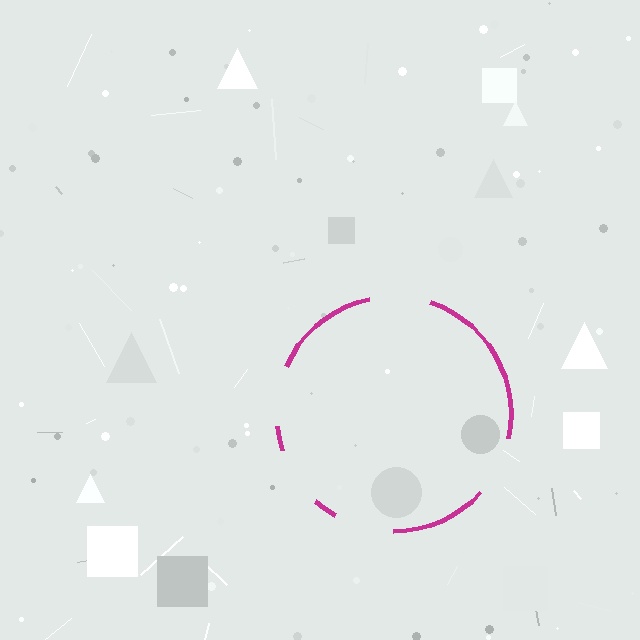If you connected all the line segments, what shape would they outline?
They would outline a circle.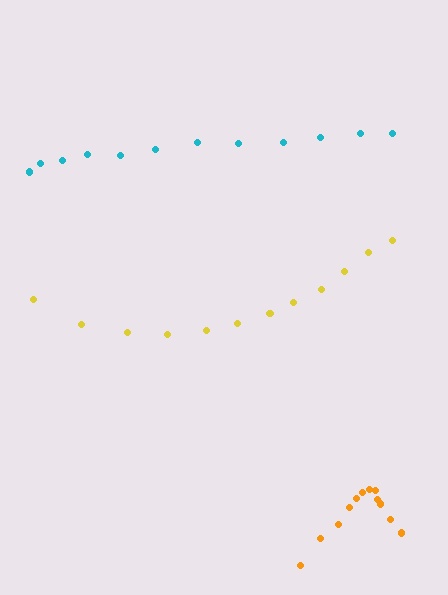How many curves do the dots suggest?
There are 3 distinct paths.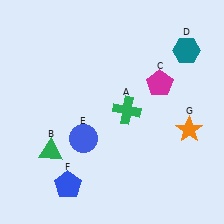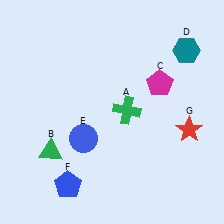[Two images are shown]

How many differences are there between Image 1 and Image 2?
There is 1 difference between the two images.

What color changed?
The star (G) changed from orange in Image 1 to red in Image 2.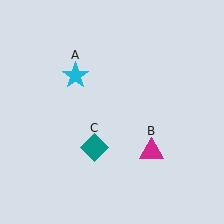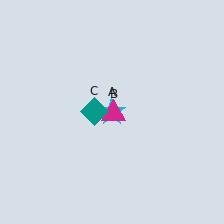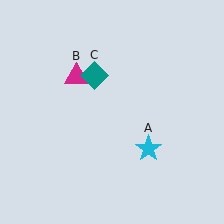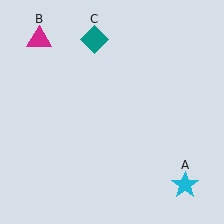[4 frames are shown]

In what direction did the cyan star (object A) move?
The cyan star (object A) moved down and to the right.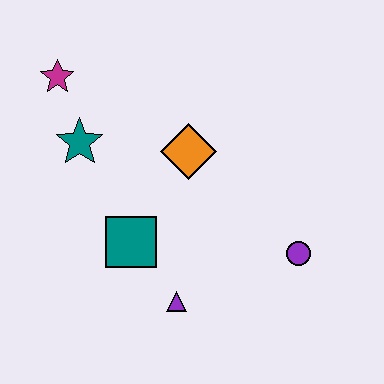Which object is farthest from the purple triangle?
The magenta star is farthest from the purple triangle.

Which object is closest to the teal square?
The purple triangle is closest to the teal square.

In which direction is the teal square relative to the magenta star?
The teal square is below the magenta star.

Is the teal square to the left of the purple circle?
Yes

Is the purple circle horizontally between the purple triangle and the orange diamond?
No